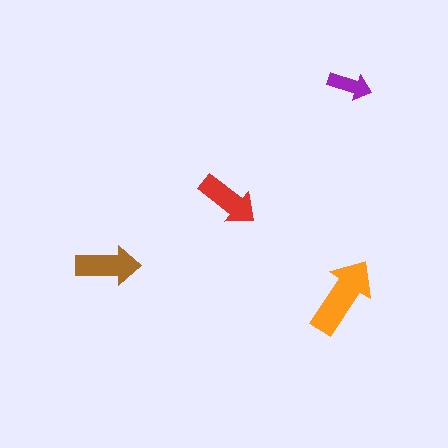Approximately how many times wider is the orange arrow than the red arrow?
About 1.5 times wider.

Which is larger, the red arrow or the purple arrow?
The red one.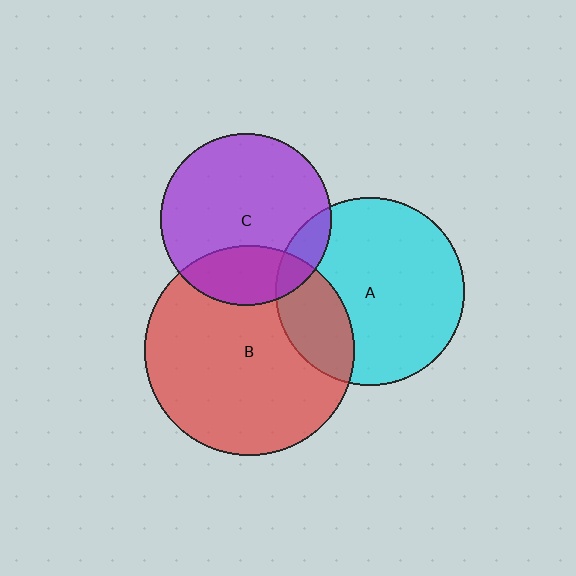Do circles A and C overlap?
Yes.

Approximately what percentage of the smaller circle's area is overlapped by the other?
Approximately 10%.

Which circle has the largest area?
Circle B (red).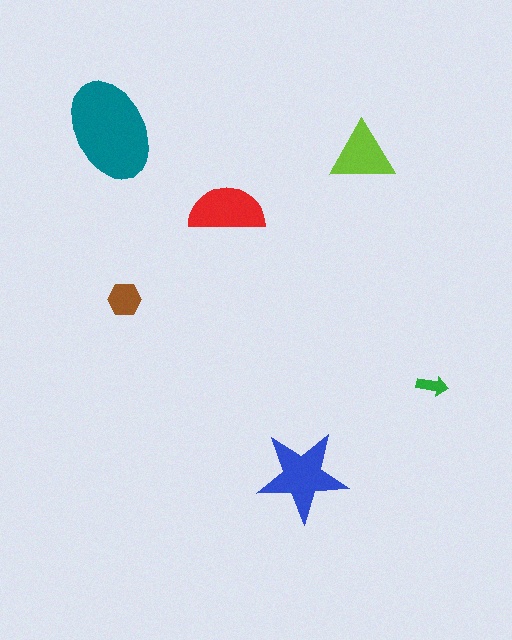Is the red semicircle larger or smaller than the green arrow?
Larger.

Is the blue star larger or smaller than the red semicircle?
Larger.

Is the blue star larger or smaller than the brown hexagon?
Larger.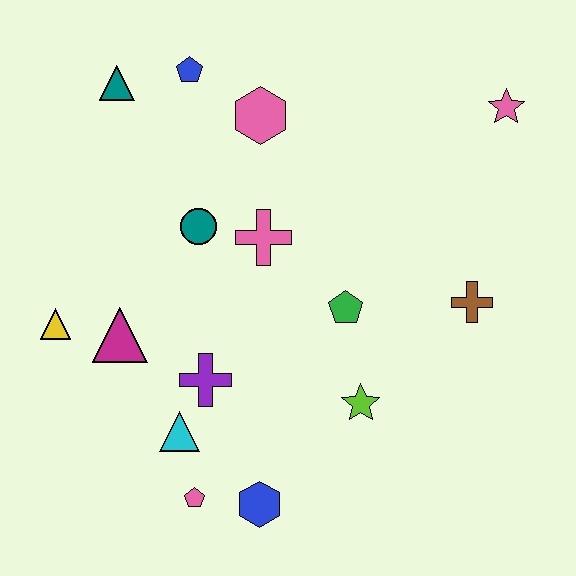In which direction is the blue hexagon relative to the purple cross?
The blue hexagon is below the purple cross.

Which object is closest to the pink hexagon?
The blue pentagon is closest to the pink hexagon.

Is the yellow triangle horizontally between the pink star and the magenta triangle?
No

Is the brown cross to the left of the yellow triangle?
No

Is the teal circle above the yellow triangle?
Yes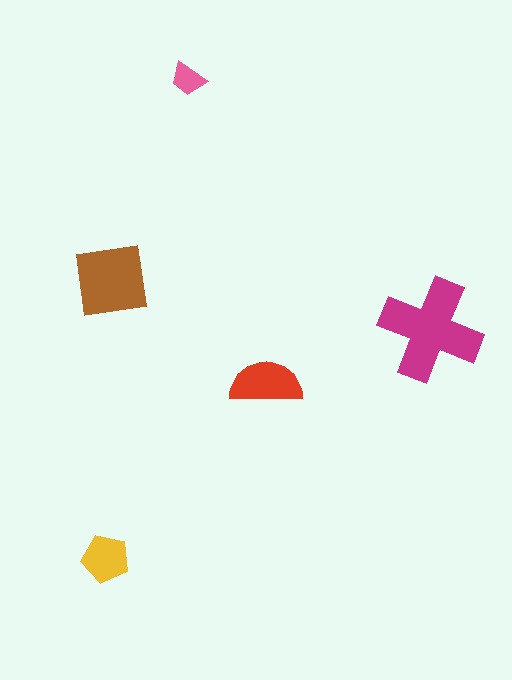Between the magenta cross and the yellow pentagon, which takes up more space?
The magenta cross.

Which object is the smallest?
The pink trapezoid.